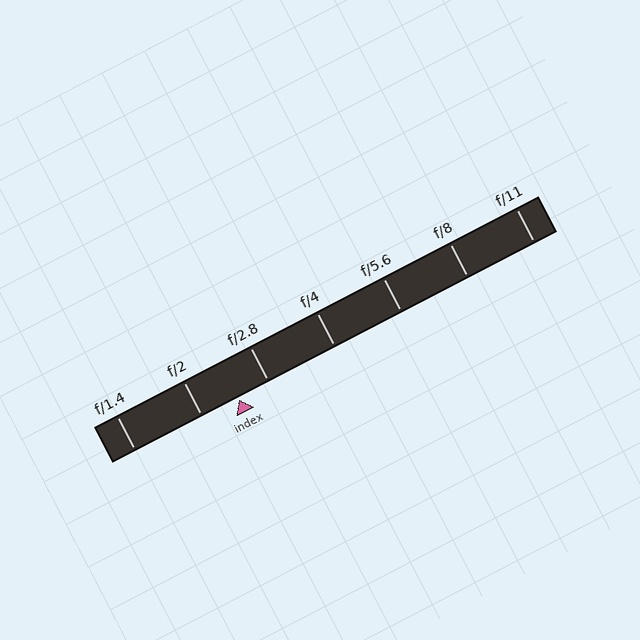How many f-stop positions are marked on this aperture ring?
There are 7 f-stop positions marked.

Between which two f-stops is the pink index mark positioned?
The index mark is between f/2 and f/2.8.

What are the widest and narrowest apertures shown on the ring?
The widest aperture shown is f/1.4 and the narrowest is f/11.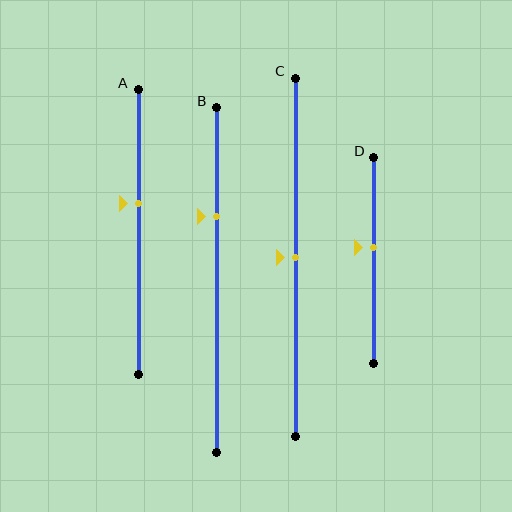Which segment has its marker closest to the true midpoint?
Segment C has its marker closest to the true midpoint.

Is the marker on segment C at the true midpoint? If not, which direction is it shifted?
Yes, the marker on segment C is at the true midpoint.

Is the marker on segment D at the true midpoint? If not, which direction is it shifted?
No, the marker on segment D is shifted upward by about 6% of the segment length.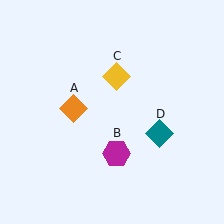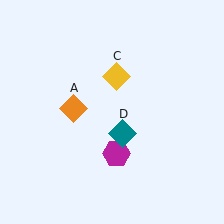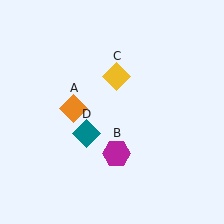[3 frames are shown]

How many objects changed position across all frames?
1 object changed position: teal diamond (object D).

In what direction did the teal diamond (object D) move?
The teal diamond (object D) moved left.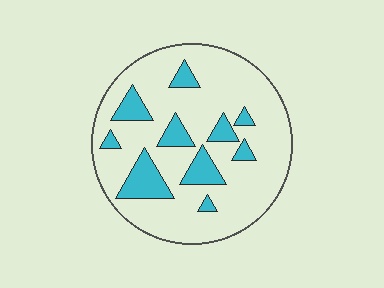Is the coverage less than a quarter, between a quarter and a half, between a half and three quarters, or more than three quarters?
Less than a quarter.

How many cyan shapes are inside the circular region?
10.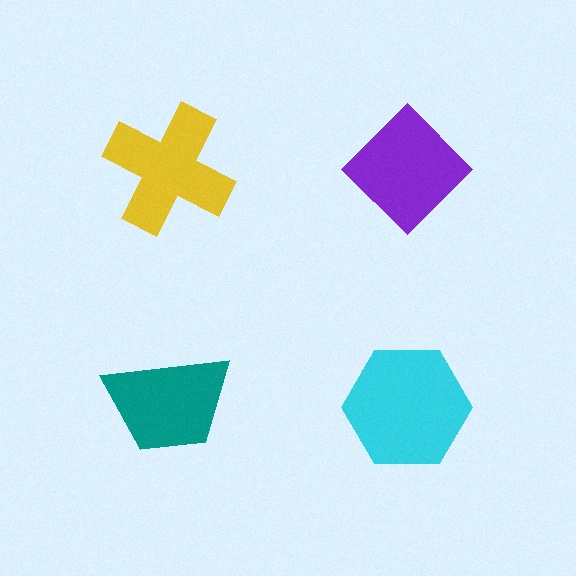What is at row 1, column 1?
A yellow cross.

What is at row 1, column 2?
A purple diamond.